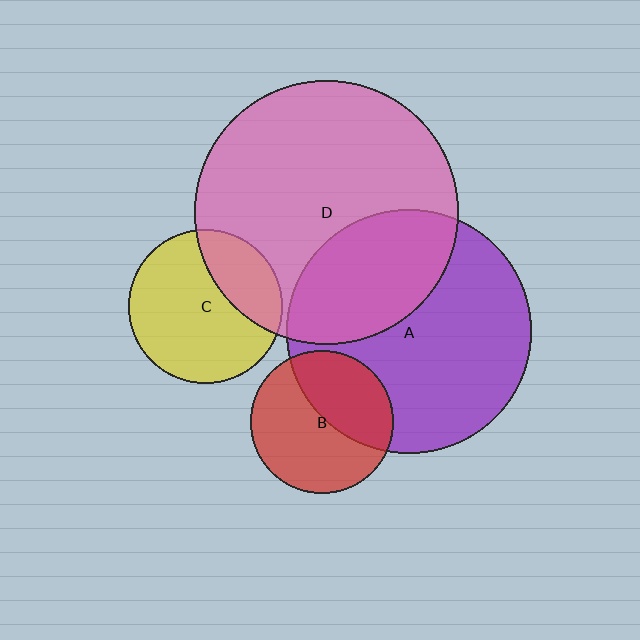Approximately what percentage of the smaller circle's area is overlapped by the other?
Approximately 30%.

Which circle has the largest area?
Circle D (pink).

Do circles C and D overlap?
Yes.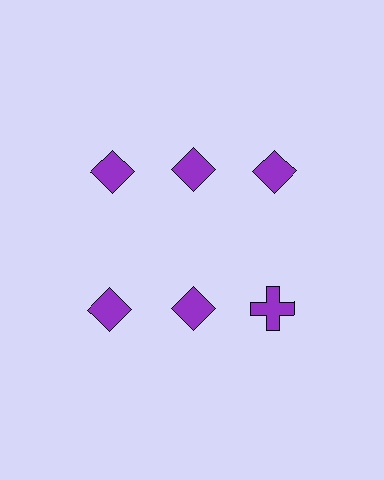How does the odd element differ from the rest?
It has a different shape: cross instead of diamond.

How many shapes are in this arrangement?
There are 6 shapes arranged in a grid pattern.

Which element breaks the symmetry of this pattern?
The purple cross in the second row, center column breaks the symmetry. All other shapes are purple diamonds.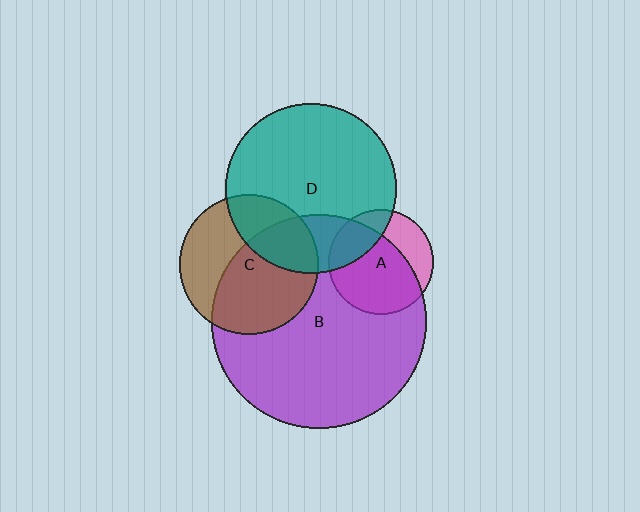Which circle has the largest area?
Circle B (purple).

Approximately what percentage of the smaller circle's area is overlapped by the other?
Approximately 25%.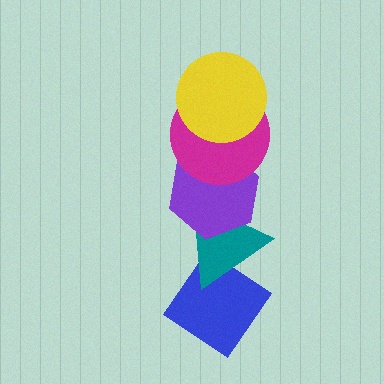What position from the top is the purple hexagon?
The purple hexagon is 3rd from the top.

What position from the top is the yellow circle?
The yellow circle is 1st from the top.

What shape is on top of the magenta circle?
The yellow circle is on top of the magenta circle.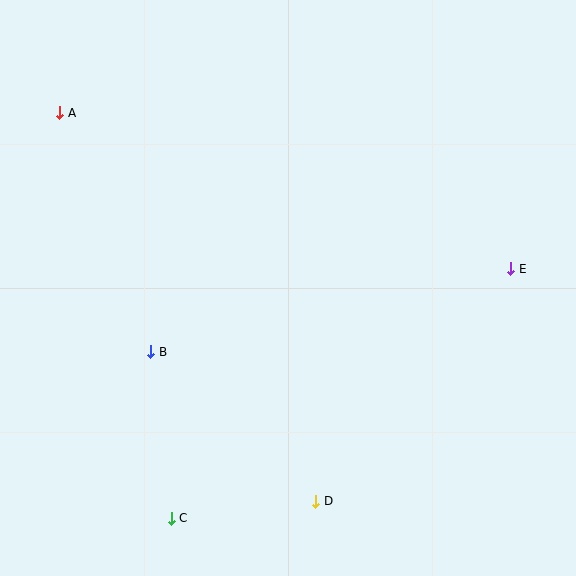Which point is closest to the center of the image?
Point B at (151, 352) is closest to the center.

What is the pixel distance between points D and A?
The distance between D and A is 466 pixels.